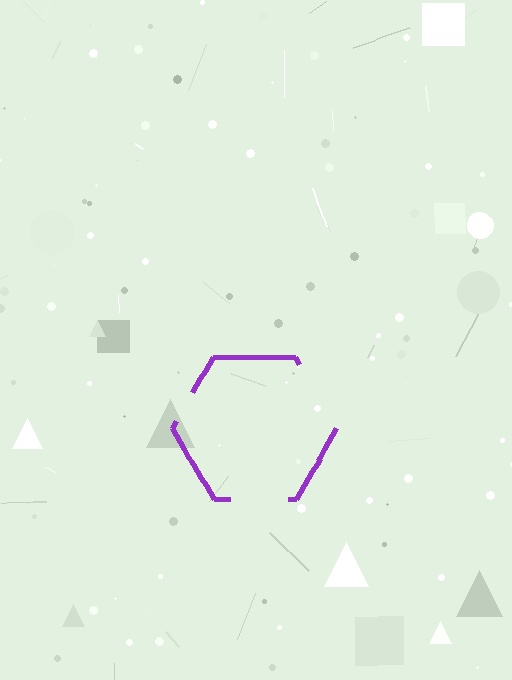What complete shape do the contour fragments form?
The contour fragments form a hexagon.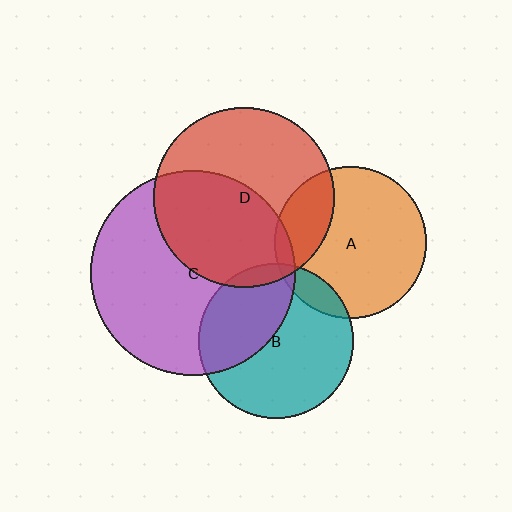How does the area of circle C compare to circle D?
Approximately 1.3 times.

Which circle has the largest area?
Circle C (purple).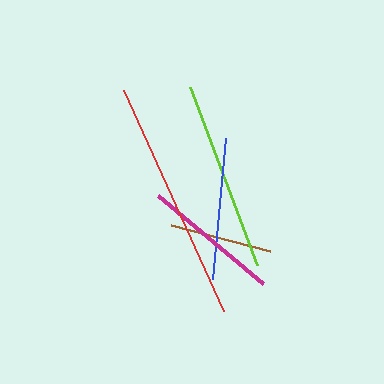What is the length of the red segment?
The red segment is approximately 242 pixels long.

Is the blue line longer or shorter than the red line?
The red line is longer than the blue line.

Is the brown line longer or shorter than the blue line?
The blue line is longer than the brown line.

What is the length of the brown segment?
The brown segment is approximately 102 pixels long.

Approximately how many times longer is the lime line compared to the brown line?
The lime line is approximately 1.9 times the length of the brown line.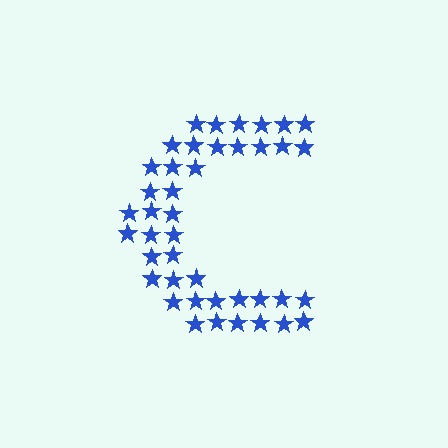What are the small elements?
The small elements are stars.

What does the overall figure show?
The overall figure shows the letter C.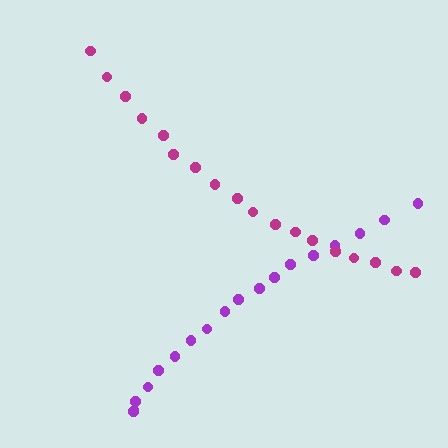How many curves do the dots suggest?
There are 2 distinct paths.